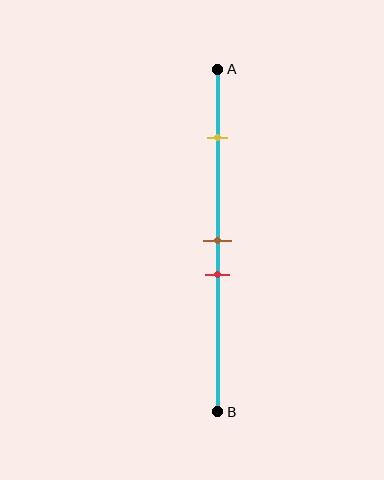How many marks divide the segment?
There are 3 marks dividing the segment.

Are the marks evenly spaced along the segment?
No, the marks are not evenly spaced.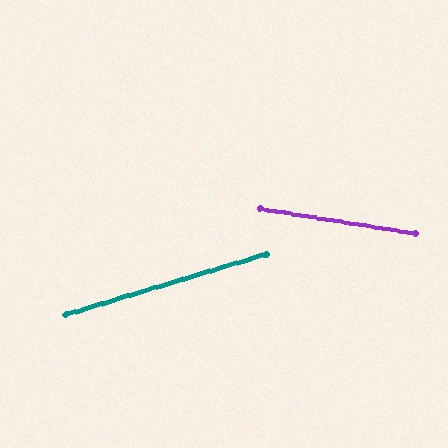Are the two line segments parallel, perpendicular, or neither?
Neither parallel nor perpendicular — they differ by about 26°.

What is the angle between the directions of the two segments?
Approximately 26 degrees.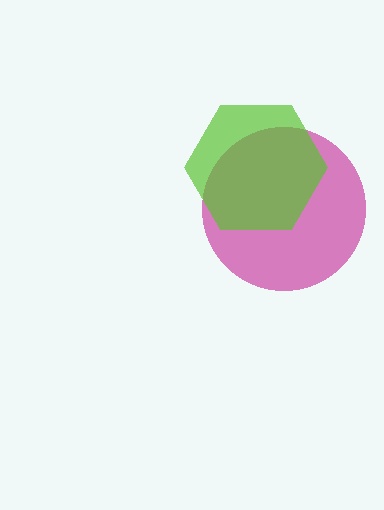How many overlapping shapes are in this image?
There are 2 overlapping shapes in the image.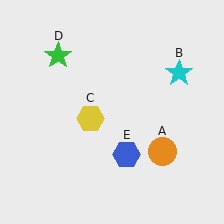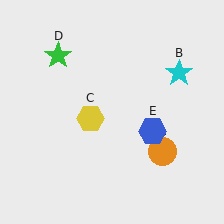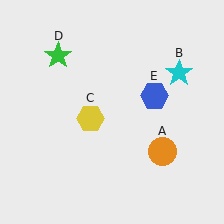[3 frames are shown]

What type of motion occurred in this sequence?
The blue hexagon (object E) rotated counterclockwise around the center of the scene.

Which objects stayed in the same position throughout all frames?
Orange circle (object A) and cyan star (object B) and yellow hexagon (object C) and green star (object D) remained stationary.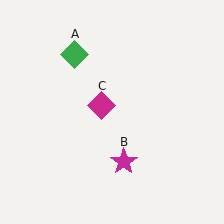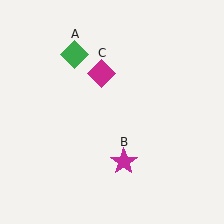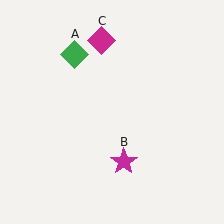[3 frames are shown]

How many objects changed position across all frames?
1 object changed position: magenta diamond (object C).